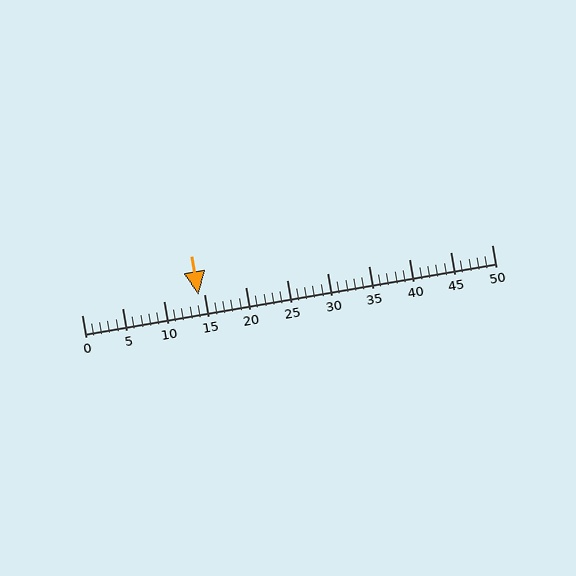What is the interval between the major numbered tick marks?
The major tick marks are spaced 5 units apart.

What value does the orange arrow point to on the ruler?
The orange arrow points to approximately 14.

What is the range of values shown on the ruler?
The ruler shows values from 0 to 50.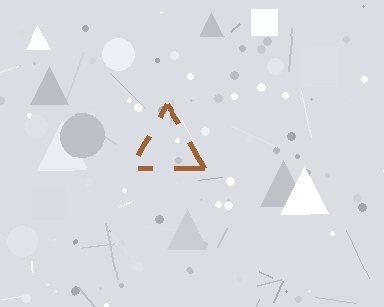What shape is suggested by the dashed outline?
The dashed outline suggests a triangle.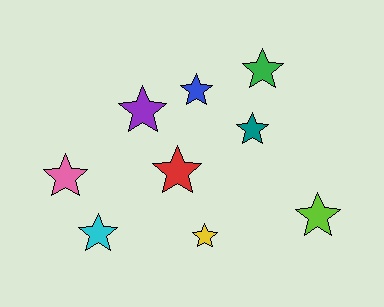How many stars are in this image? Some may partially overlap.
There are 9 stars.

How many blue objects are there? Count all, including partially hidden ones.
There is 1 blue object.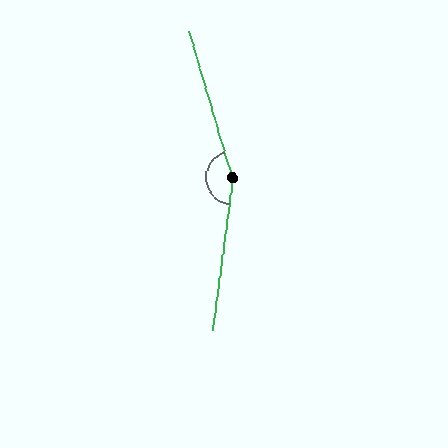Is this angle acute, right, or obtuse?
It is obtuse.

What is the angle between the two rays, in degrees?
Approximately 156 degrees.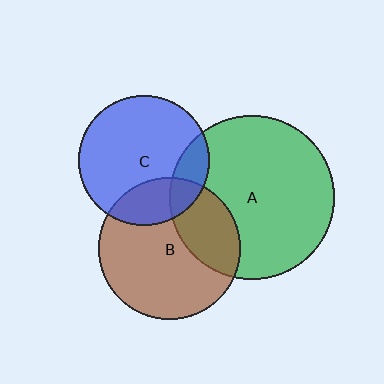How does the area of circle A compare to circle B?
Approximately 1.4 times.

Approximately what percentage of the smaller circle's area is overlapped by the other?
Approximately 30%.